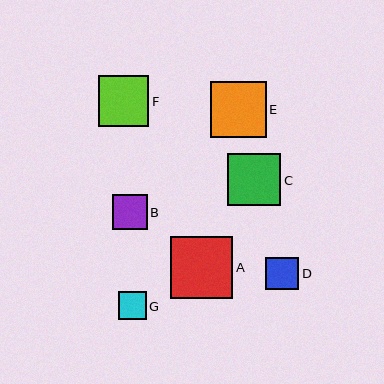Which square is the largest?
Square A is the largest with a size of approximately 62 pixels.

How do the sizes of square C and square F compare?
Square C and square F are approximately the same size.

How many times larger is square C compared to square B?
Square C is approximately 1.5 times the size of square B.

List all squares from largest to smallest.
From largest to smallest: A, E, C, F, B, D, G.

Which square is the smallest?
Square G is the smallest with a size of approximately 28 pixels.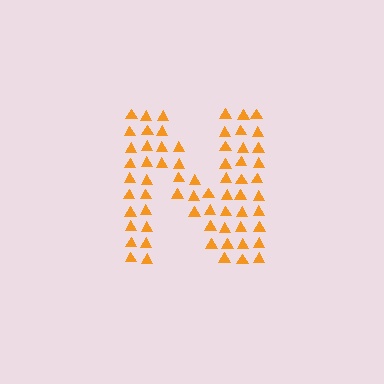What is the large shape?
The large shape is the letter N.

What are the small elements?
The small elements are triangles.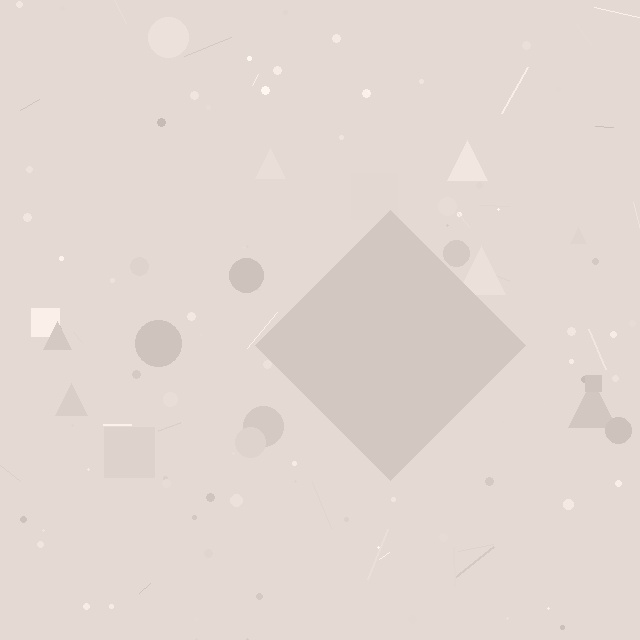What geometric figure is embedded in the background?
A diamond is embedded in the background.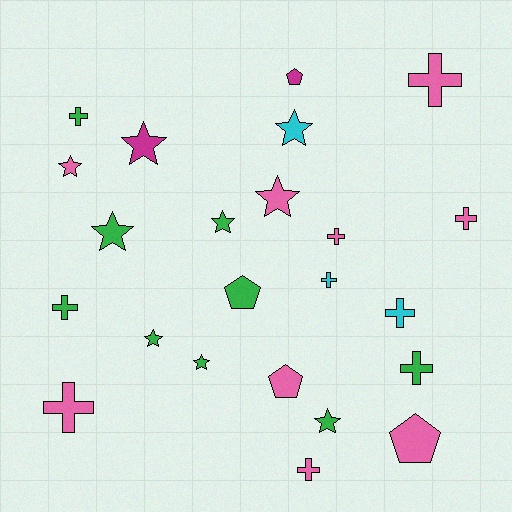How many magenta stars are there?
There is 1 magenta star.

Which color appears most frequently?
Green, with 9 objects.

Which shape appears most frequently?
Cross, with 10 objects.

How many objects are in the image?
There are 23 objects.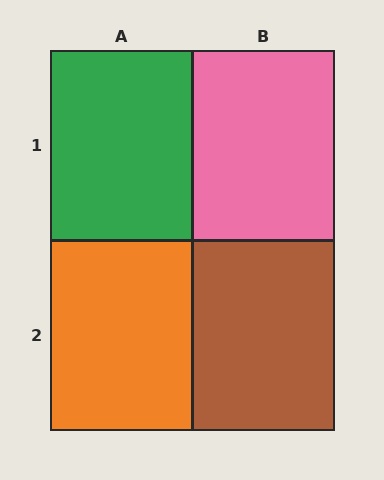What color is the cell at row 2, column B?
Brown.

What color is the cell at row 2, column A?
Orange.